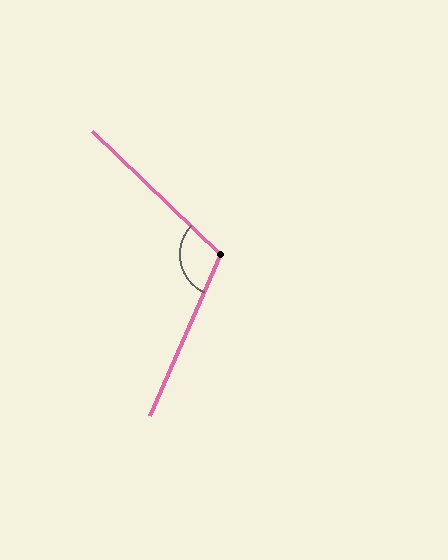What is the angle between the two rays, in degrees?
Approximately 110 degrees.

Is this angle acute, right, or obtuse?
It is obtuse.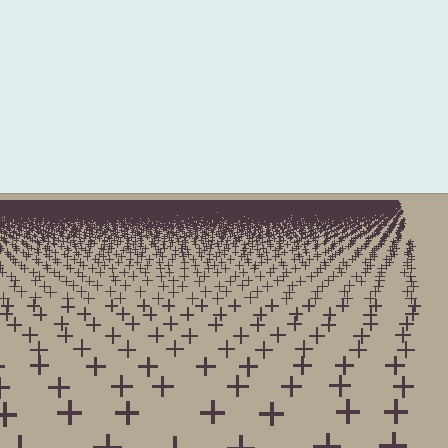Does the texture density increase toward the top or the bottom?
Density increases toward the top.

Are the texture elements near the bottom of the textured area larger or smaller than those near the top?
Larger. Near the bottom, elements are closer to the viewer and appear at a bigger on-screen size.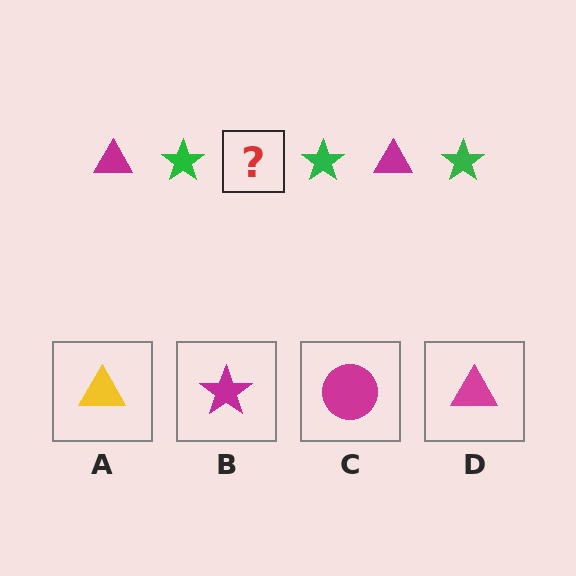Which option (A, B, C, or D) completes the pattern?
D.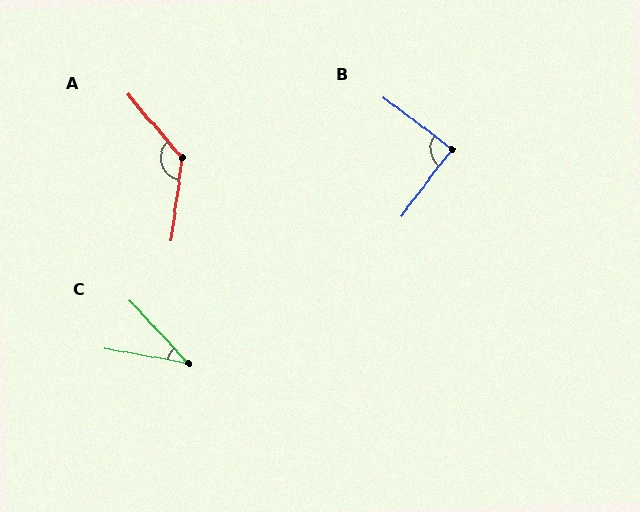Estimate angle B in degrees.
Approximately 90 degrees.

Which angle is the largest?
A, at approximately 132 degrees.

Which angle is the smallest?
C, at approximately 37 degrees.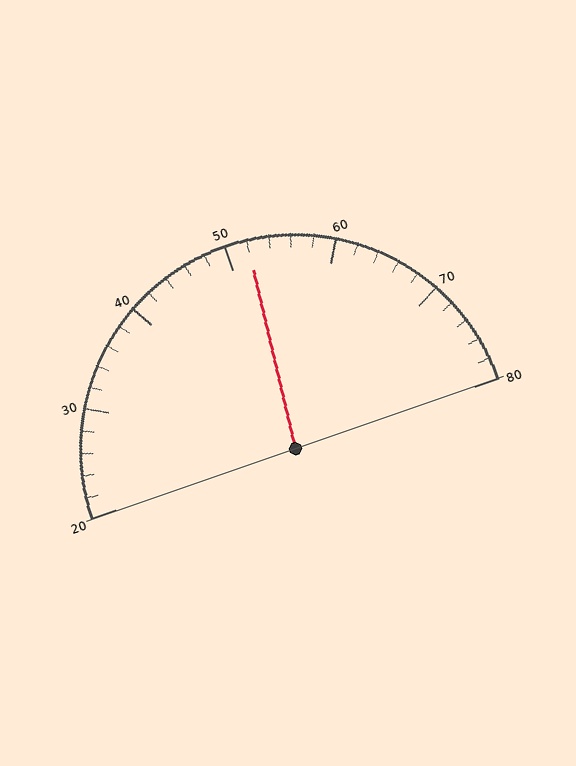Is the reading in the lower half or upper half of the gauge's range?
The reading is in the upper half of the range (20 to 80).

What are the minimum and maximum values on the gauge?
The gauge ranges from 20 to 80.